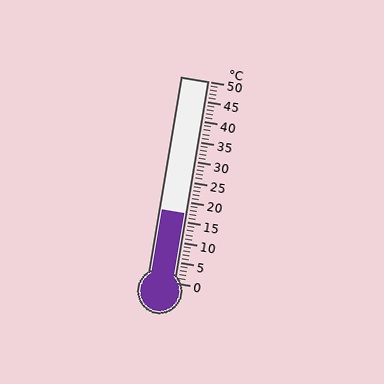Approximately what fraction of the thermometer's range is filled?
The thermometer is filled to approximately 35% of its range.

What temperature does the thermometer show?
The thermometer shows approximately 17°C.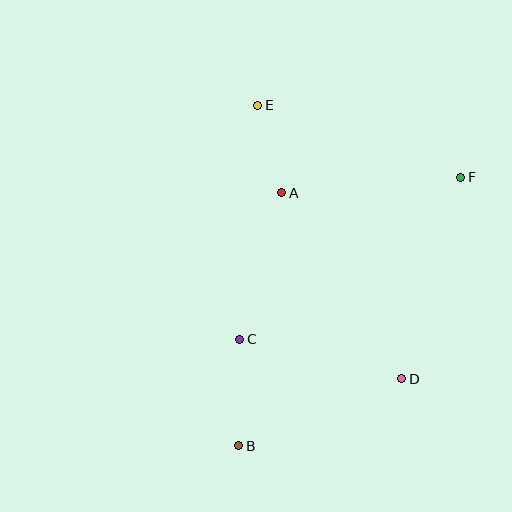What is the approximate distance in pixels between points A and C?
The distance between A and C is approximately 152 pixels.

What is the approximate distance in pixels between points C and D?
The distance between C and D is approximately 167 pixels.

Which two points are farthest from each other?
Points B and F are farthest from each other.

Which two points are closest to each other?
Points A and E are closest to each other.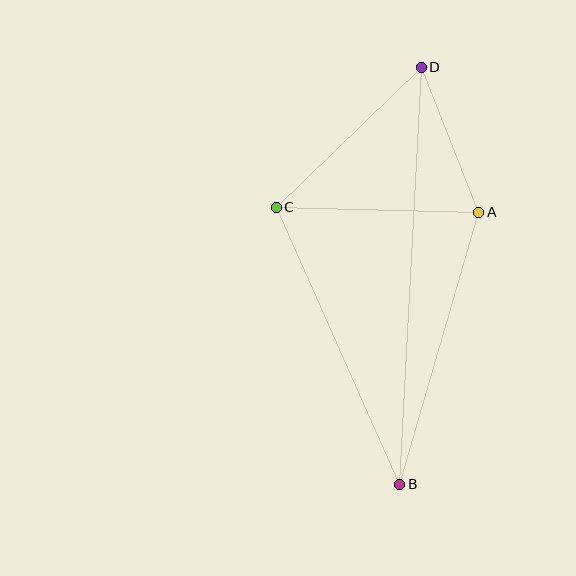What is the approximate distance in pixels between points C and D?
The distance between C and D is approximately 202 pixels.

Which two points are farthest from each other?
Points B and D are farthest from each other.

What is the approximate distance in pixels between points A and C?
The distance between A and C is approximately 202 pixels.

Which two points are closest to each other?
Points A and D are closest to each other.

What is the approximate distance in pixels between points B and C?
The distance between B and C is approximately 304 pixels.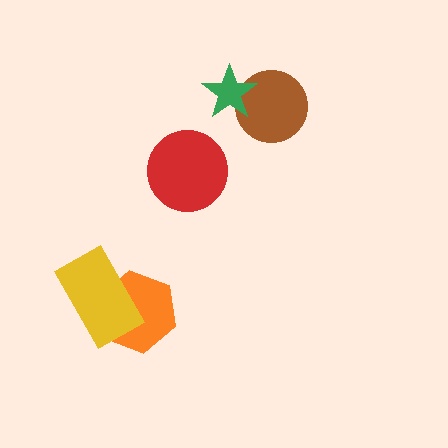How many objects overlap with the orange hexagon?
1 object overlaps with the orange hexagon.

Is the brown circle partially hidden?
Yes, it is partially covered by another shape.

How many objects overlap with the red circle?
0 objects overlap with the red circle.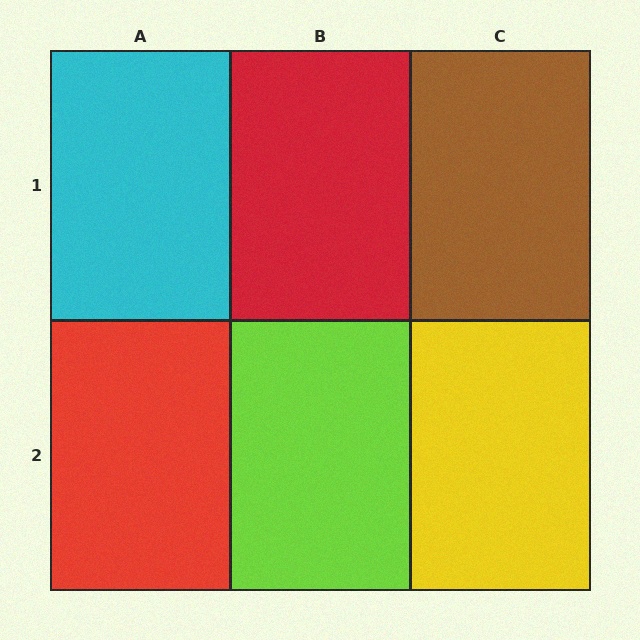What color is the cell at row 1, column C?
Brown.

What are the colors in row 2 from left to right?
Red, lime, yellow.